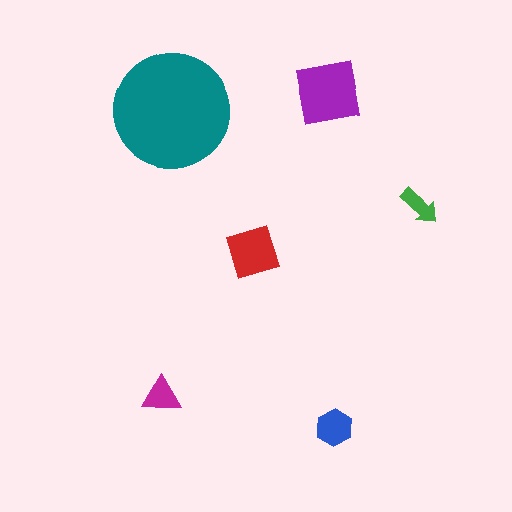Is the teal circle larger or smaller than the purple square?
Larger.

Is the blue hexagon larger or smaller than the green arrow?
Larger.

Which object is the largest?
The teal circle.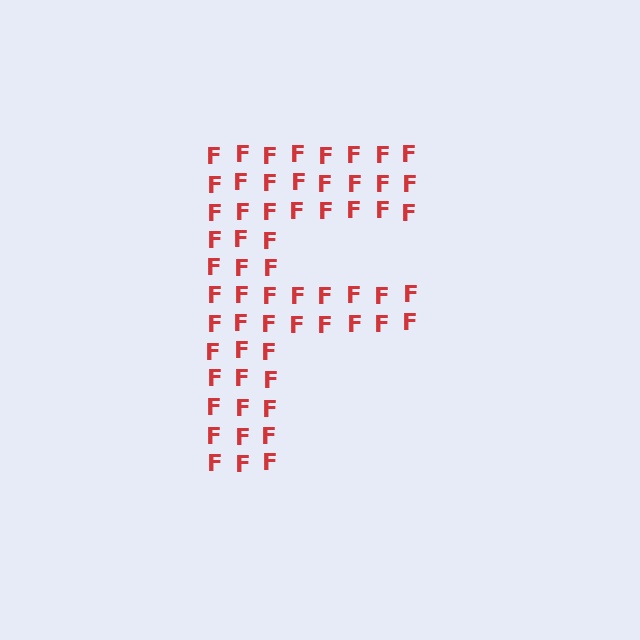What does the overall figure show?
The overall figure shows the letter F.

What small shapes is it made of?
It is made of small letter F's.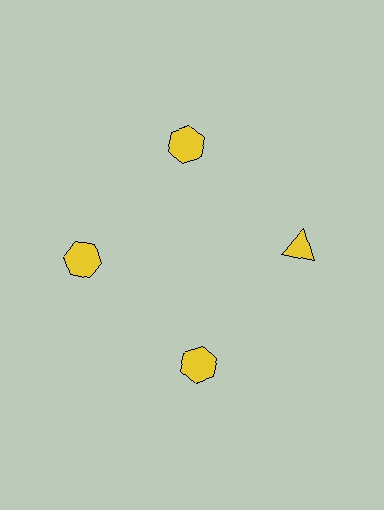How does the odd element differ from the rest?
It has a different shape: triangle instead of hexagon.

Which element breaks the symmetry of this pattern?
The yellow triangle at roughly the 3 o'clock position breaks the symmetry. All other shapes are yellow hexagons.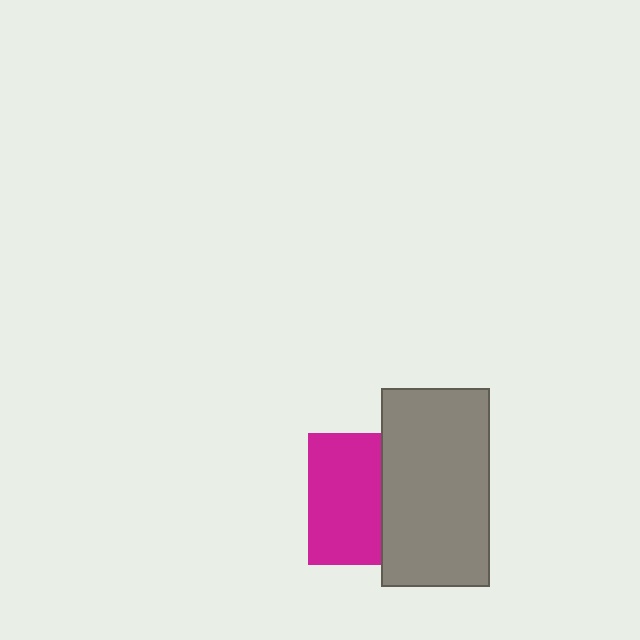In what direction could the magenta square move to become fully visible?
The magenta square could move left. That would shift it out from behind the gray rectangle entirely.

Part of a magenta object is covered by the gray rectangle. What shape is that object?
It is a square.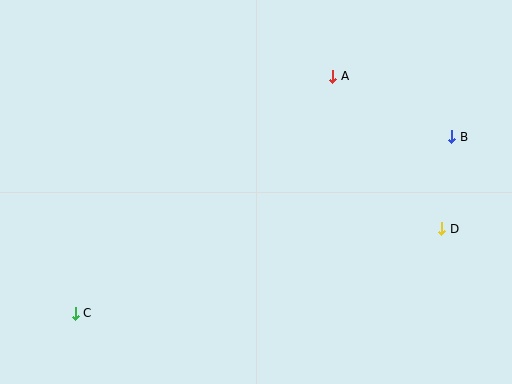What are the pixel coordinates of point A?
Point A is at (333, 76).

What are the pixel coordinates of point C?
Point C is at (75, 313).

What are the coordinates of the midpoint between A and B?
The midpoint between A and B is at (392, 107).